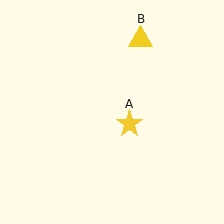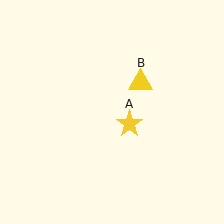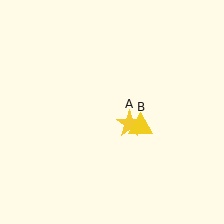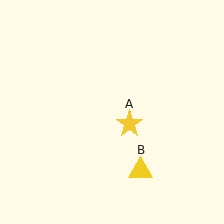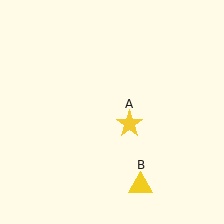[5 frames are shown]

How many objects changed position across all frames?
1 object changed position: yellow triangle (object B).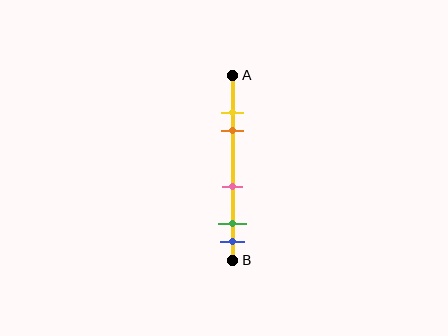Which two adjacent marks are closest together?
The yellow and orange marks are the closest adjacent pair.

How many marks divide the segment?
There are 5 marks dividing the segment.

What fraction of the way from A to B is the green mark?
The green mark is approximately 80% (0.8) of the way from A to B.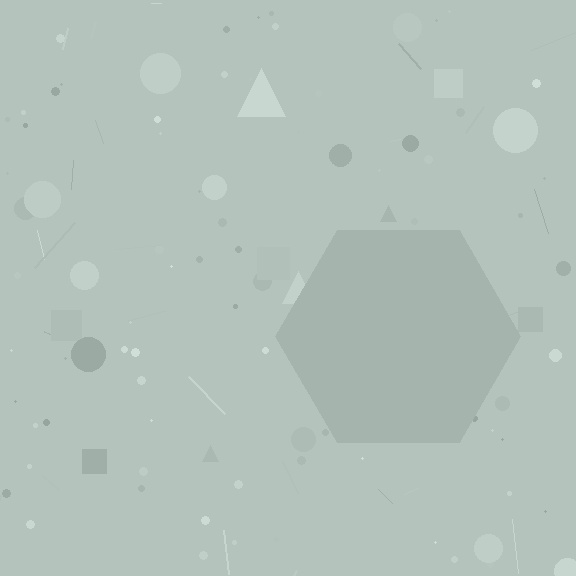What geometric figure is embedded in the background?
A hexagon is embedded in the background.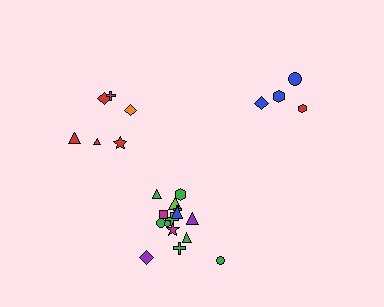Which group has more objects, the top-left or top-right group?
The top-left group.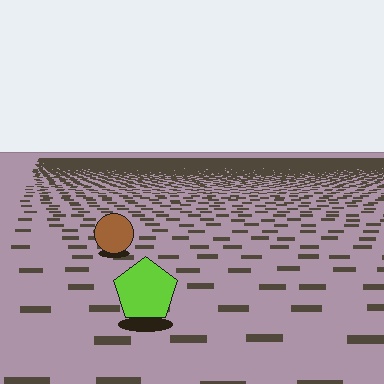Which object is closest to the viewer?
The lime pentagon is closest. The texture marks near it are larger and more spread out.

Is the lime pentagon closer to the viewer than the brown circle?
Yes. The lime pentagon is closer — you can tell from the texture gradient: the ground texture is coarser near it.